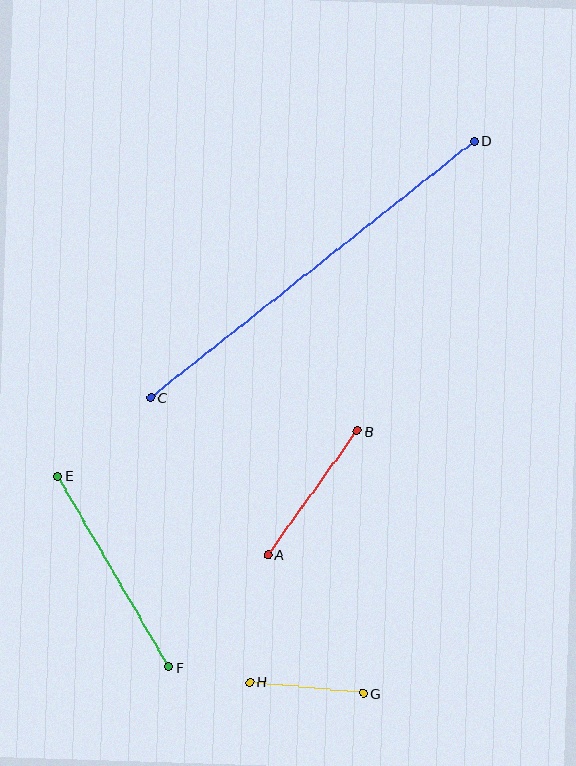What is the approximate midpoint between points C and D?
The midpoint is at approximately (312, 269) pixels.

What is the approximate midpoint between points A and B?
The midpoint is at approximately (313, 493) pixels.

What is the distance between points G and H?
The distance is approximately 114 pixels.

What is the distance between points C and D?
The distance is approximately 412 pixels.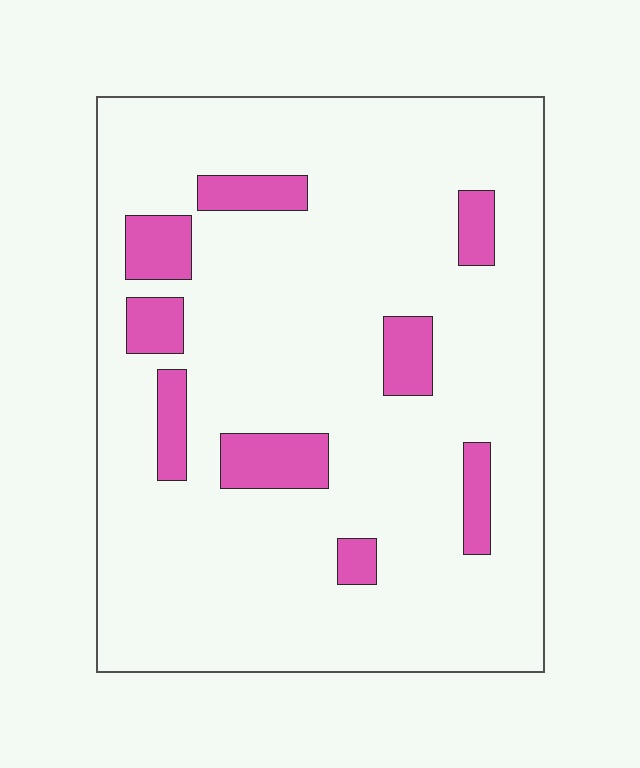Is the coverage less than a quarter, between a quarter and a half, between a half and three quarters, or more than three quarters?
Less than a quarter.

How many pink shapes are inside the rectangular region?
9.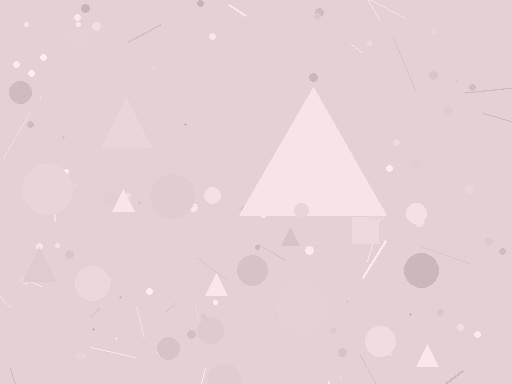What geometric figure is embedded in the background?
A triangle is embedded in the background.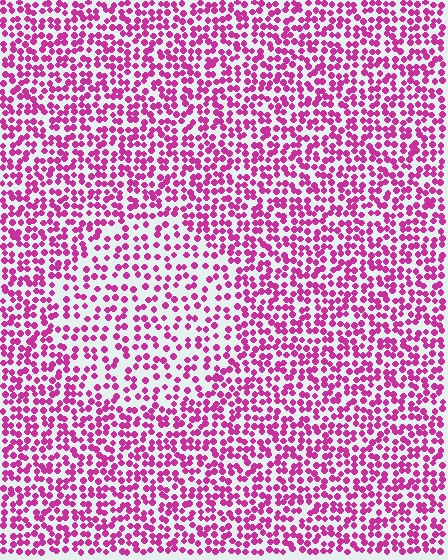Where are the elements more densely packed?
The elements are more densely packed outside the circle boundary.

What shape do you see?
I see a circle.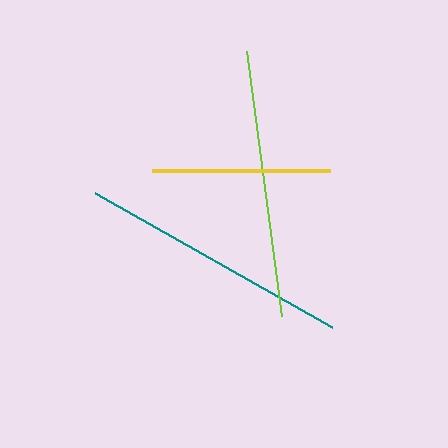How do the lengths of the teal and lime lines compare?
The teal and lime lines are approximately the same length.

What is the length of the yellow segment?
The yellow segment is approximately 178 pixels long.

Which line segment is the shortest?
The yellow line is the shortest at approximately 178 pixels.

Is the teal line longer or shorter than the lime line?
The teal line is longer than the lime line.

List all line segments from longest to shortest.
From longest to shortest: teal, lime, yellow.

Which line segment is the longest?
The teal line is the longest at approximately 273 pixels.